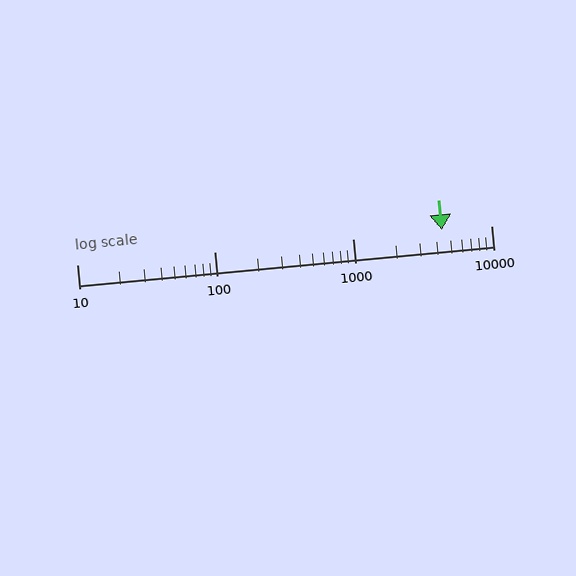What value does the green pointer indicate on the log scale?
The pointer indicates approximately 4400.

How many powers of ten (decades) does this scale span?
The scale spans 3 decades, from 10 to 10000.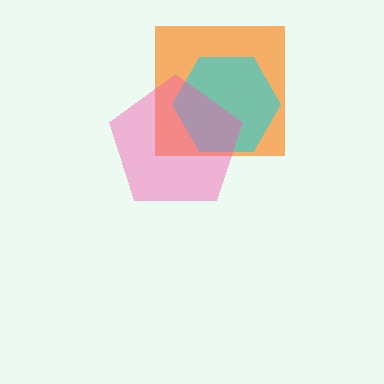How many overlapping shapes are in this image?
There are 3 overlapping shapes in the image.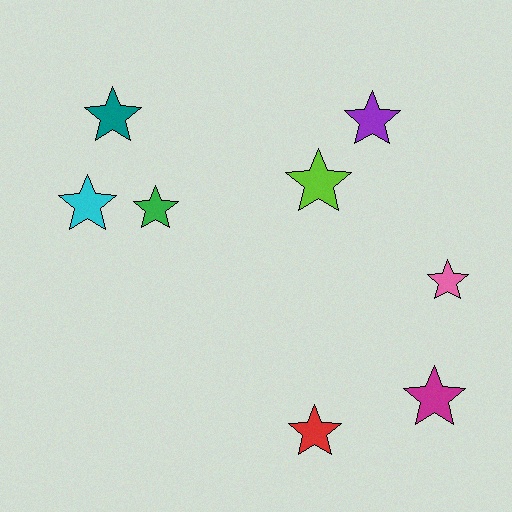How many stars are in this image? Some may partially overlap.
There are 8 stars.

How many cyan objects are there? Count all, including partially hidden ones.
There is 1 cyan object.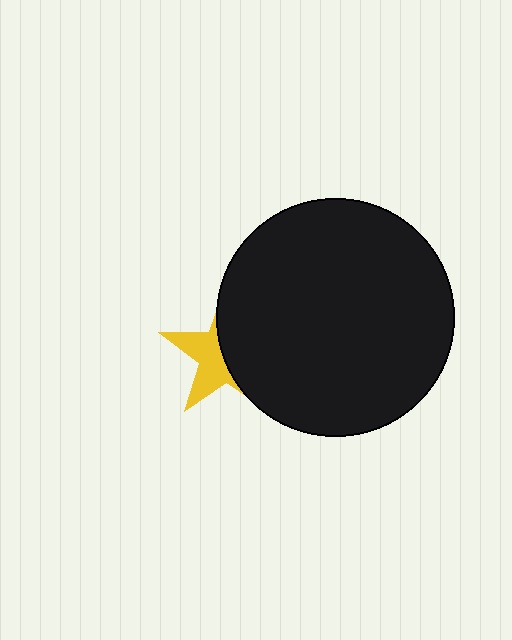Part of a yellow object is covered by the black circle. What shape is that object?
It is a star.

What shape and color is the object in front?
The object in front is a black circle.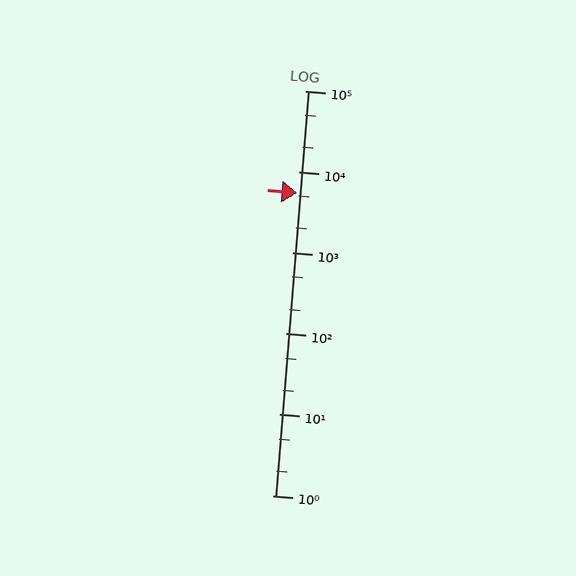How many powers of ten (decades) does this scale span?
The scale spans 5 decades, from 1 to 100000.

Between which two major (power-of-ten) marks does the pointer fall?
The pointer is between 1000 and 10000.